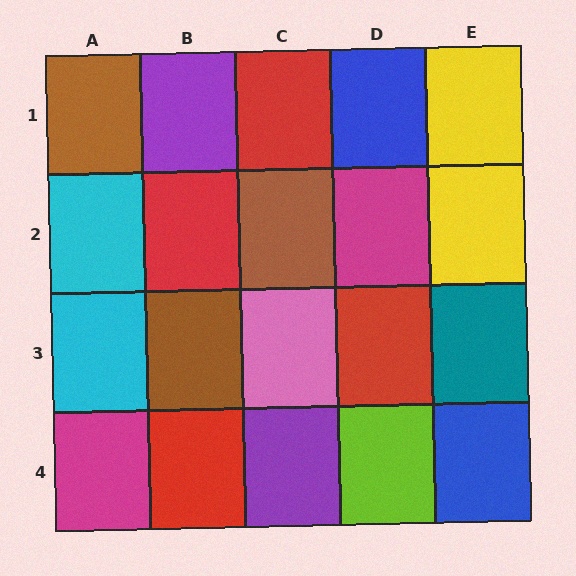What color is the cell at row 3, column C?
Pink.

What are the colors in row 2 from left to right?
Cyan, red, brown, magenta, yellow.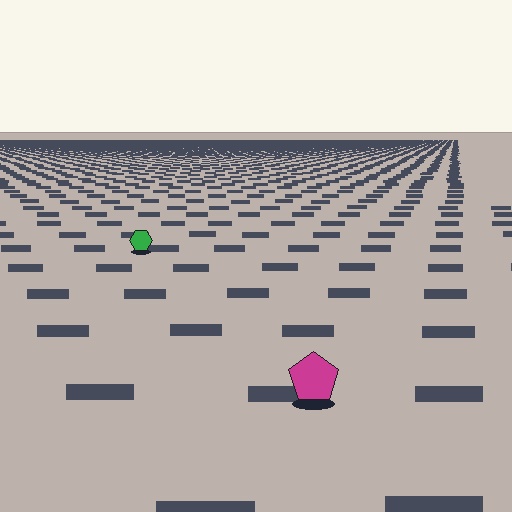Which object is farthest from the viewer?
The green hexagon is farthest from the viewer. It appears smaller and the ground texture around it is denser.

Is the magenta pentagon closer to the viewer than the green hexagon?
Yes. The magenta pentagon is closer — you can tell from the texture gradient: the ground texture is coarser near it.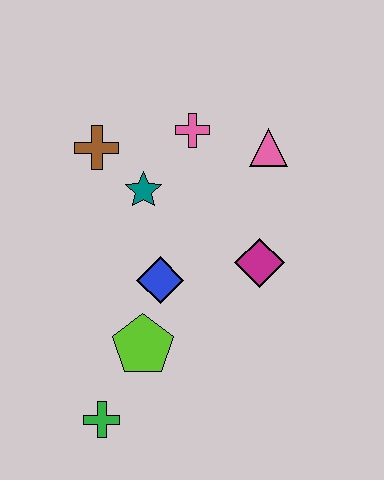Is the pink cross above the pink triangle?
Yes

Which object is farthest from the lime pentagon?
The pink triangle is farthest from the lime pentagon.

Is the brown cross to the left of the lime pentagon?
Yes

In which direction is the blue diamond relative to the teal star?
The blue diamond is below the teal star.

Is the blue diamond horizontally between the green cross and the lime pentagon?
No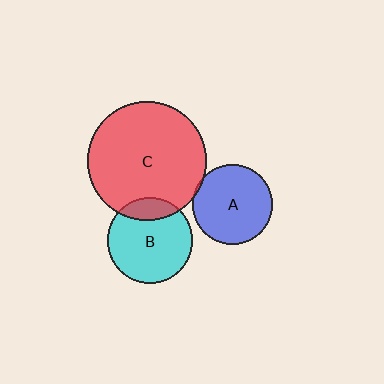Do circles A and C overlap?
Yes.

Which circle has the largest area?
Circle C (red).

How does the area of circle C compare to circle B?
Approximately 1.9 times.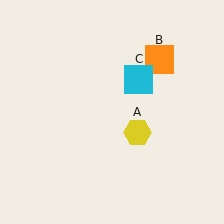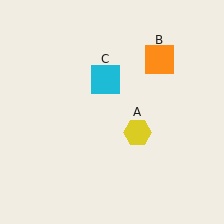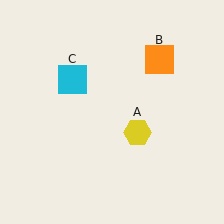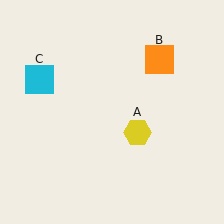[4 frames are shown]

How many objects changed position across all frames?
1 object changed position: cyan square (object C).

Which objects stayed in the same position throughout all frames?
Yellow hexagon (object A) and orange square (object B) remained stationary.